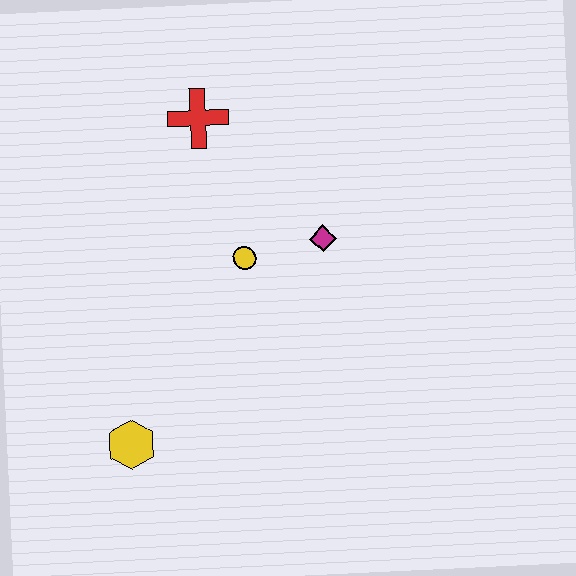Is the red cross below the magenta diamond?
No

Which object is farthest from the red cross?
The yellow hexagon is farthest from the red cross.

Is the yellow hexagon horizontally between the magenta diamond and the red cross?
No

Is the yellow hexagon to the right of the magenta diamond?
No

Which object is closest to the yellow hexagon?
The yellow circle is closest to the yellow hexagon.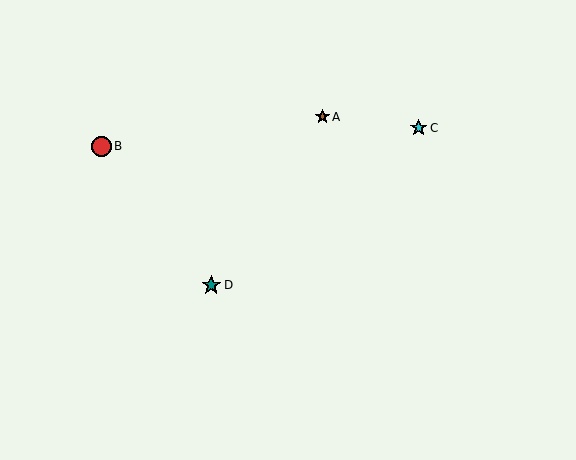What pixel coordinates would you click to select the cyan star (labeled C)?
Click at (419, 128) to select the cyan star C.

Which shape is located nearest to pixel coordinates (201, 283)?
The teal star (labeled D) at (211, 285) is nearest to that location.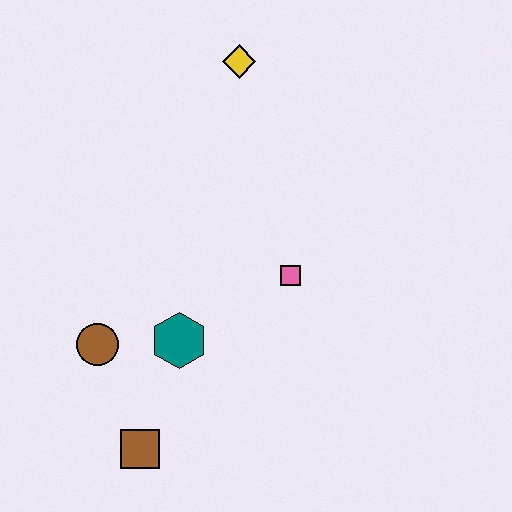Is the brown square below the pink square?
Yes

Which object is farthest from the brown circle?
The yellow diamond is farthest from the brown circle.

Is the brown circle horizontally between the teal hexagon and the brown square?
No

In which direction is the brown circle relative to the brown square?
The brown circle is above the brown square.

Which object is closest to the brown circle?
The teal hexagon is closest to the brown circle.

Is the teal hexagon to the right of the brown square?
Yes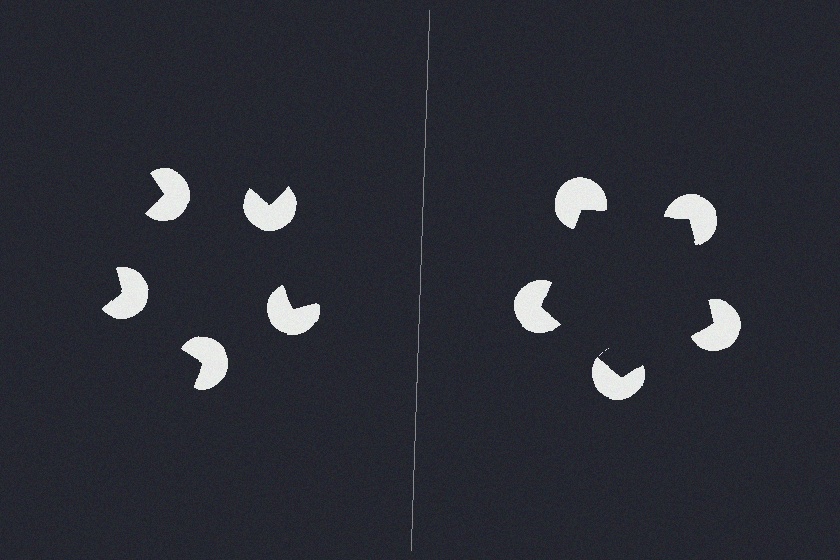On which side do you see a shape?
An illusory pentagon appears on the right side. On the left side the wedge cuts are rotated, so no coherent shape forms.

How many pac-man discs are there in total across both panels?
10 — 5 on each side.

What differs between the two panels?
The pac-man discs are positioned identically on both sides; only the wedge orientations differ. On the right they align to a pentagon; on the left they are misaligned.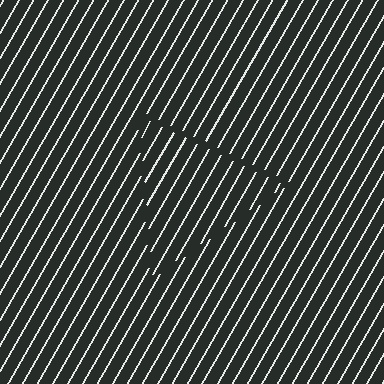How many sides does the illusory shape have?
3 sides — the line-ends trace a triangle.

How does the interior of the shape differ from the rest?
The interior of the shape contains the same grating, shifted by half a period — the contour is defined by the phase discontinuity where line-ends from the inner and outer gratings abut.